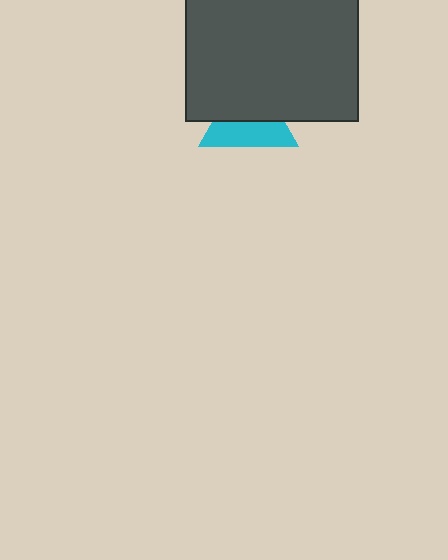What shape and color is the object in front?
The object in front is a dark gray square.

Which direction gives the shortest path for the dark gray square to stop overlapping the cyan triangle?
Moving up gives the shortest separation.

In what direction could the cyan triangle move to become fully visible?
The cyan triangle could move down. That would shift it out from behind the dark gray square entirely.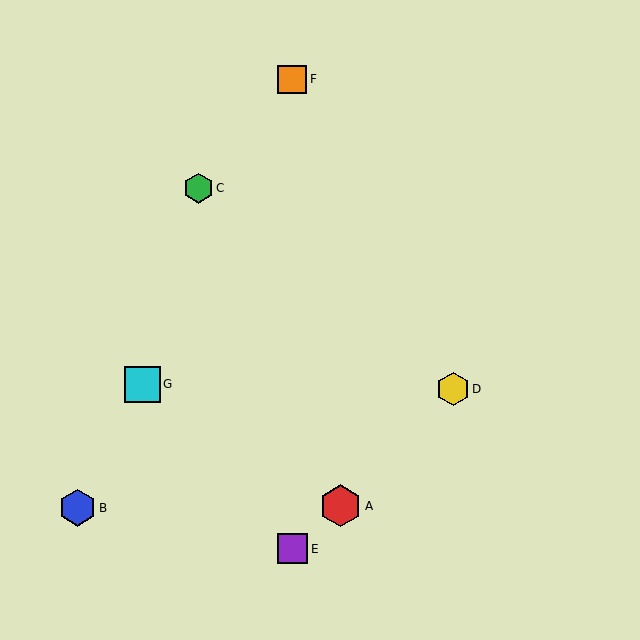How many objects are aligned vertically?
2 objects (E, F) are aligned vertically.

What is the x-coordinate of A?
Object A is at x≈340.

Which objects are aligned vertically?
Objects E, F are aligned vertically.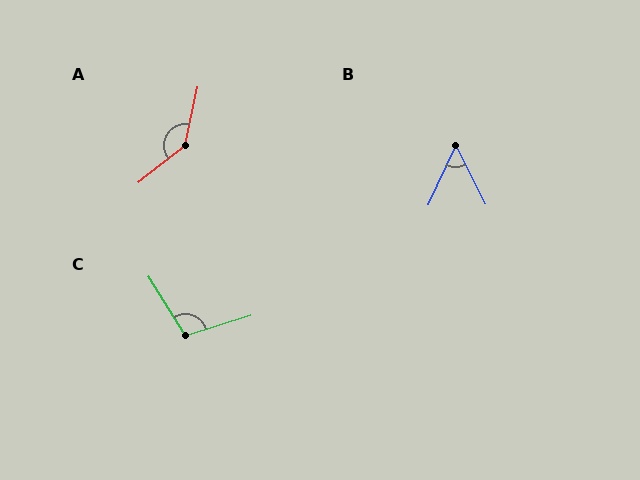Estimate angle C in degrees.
Approximately 104 degrees.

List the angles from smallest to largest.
B (52°), C (104°), A (141°).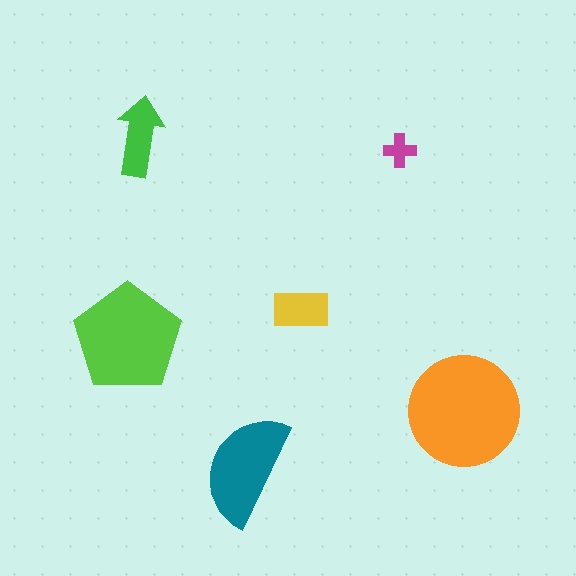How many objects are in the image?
There are 6 objects in the image.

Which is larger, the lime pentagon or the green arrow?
The lime pentagon.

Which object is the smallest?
The magenta cross.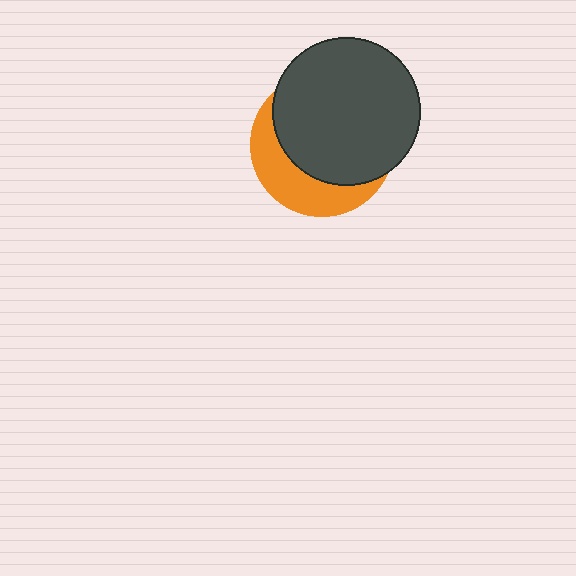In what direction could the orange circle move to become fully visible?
The orange circle could move toward the lower-left. That would shift it out from behind the dark gray circle entirely.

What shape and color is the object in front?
The object in front is a dark gray circle.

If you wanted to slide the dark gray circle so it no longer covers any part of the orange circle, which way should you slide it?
Slide it toward the upper-right — that is the most direct way to separate the two shapes.